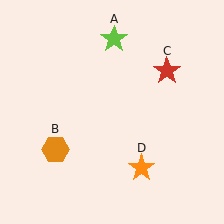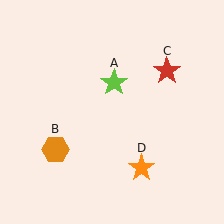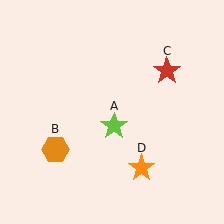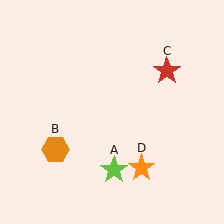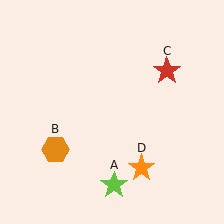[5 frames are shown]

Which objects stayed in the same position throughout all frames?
Orange hexagon (object B) and red star (object C) and orange star (object D) remained stationary.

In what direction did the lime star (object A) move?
The lime star (object A) moved down.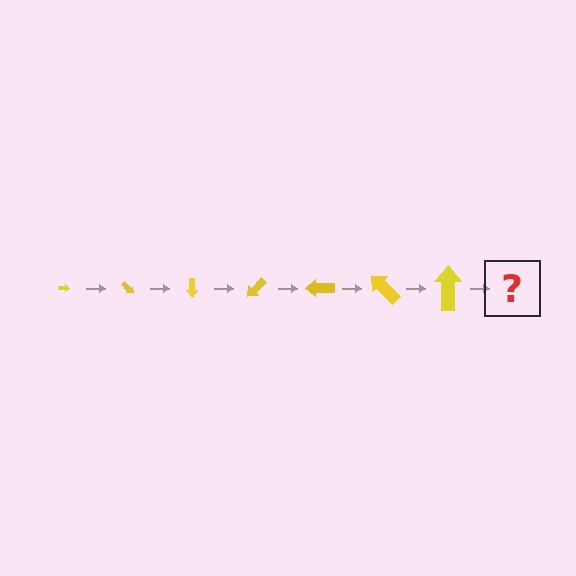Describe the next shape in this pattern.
It should be an arrow, larger than the previous one and rotated 315 degrees from the start.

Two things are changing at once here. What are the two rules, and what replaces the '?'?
The two rules are that the arrow grows larger each step and it rotates 45 degrees each step. The '?' should be an arrow, larger than the previous one and rotated 315 degrees from the start.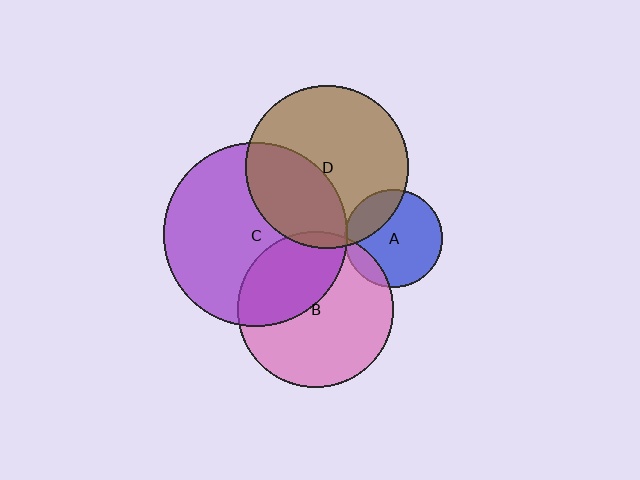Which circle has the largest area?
Circle C (purple).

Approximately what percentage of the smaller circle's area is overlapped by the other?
Approximately 5%.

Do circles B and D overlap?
Yes.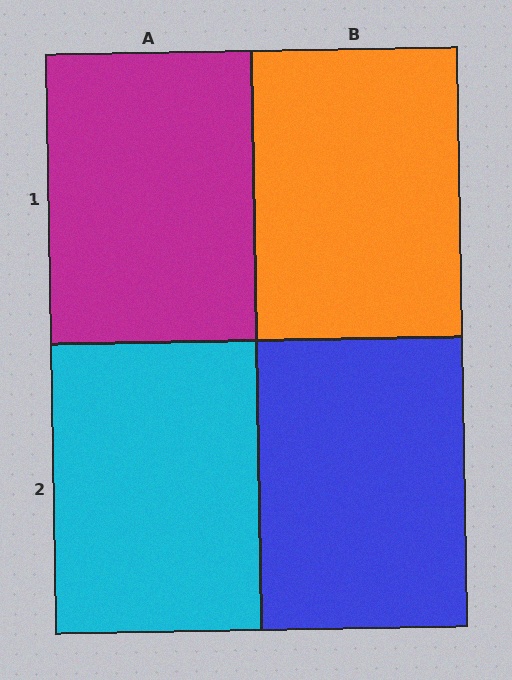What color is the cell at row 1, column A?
Magenta.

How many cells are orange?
1 cell is orange.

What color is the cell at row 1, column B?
Orange.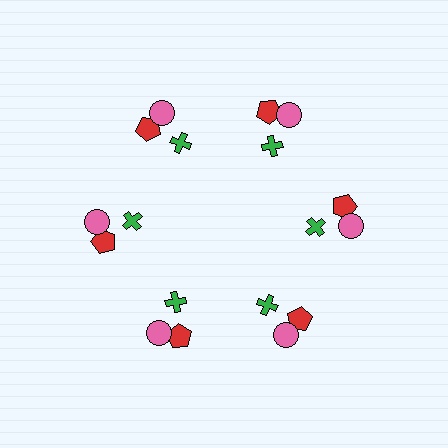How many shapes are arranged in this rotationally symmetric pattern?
There are 18 shapes, arranged in 6 groups of 3.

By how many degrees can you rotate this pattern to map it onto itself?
The pattern maps onto itself every 60 degrees of rotation.